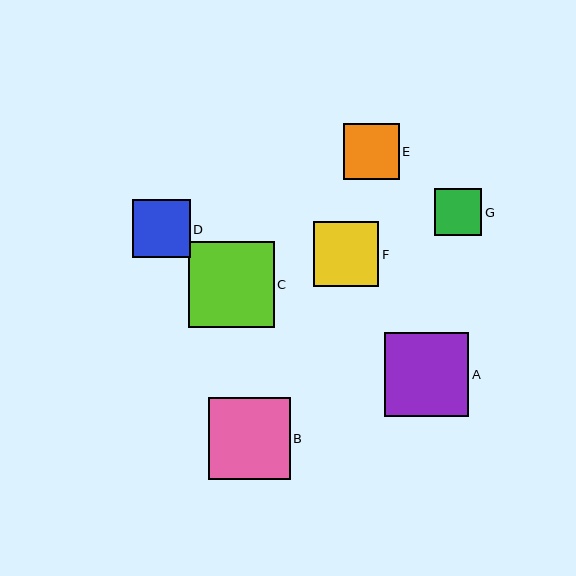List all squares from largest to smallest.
From largest to smallest: C, A, B, F, D, E, G.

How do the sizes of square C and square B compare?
Square C and square B are approximately the same size.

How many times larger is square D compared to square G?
Square D is approximately 1.2 times the size of square G.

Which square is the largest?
Square C is the largest with a size of approximately 86 pixels.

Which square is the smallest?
Square G is the smallest with a size of approximately 47 pixels.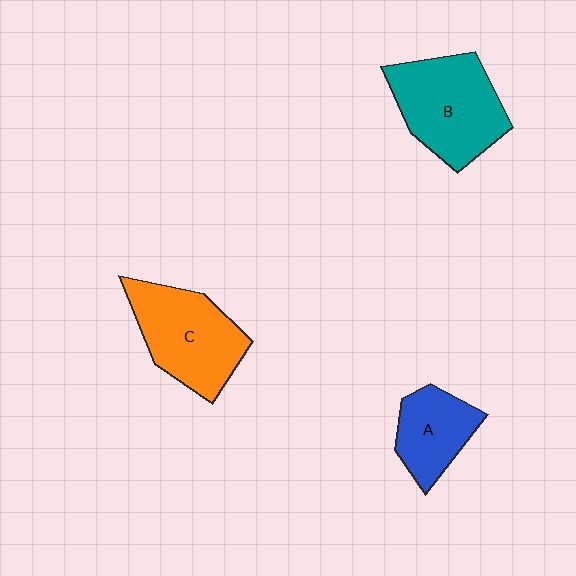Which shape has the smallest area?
Shape A (blue).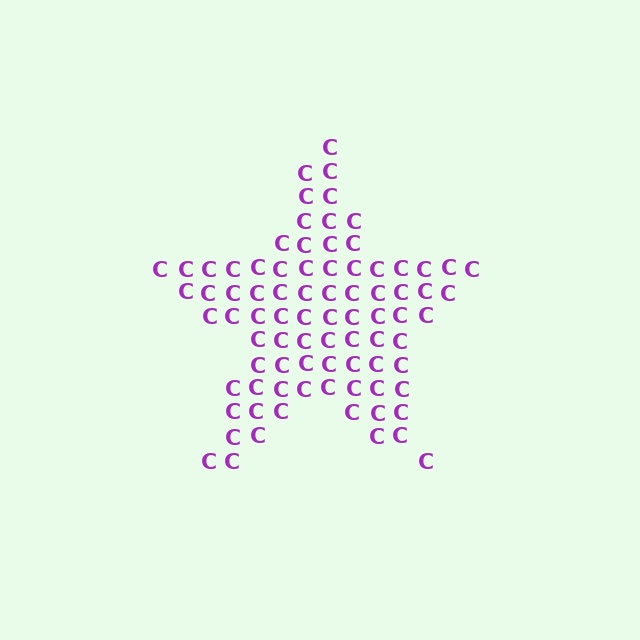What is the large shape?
The large shape is a star.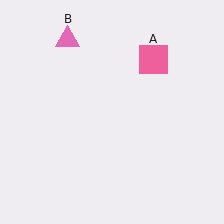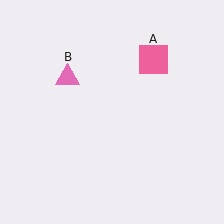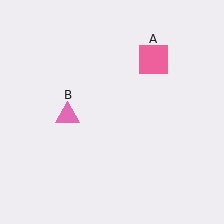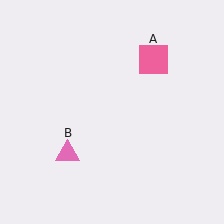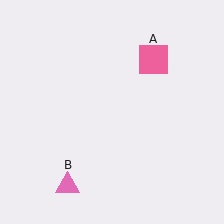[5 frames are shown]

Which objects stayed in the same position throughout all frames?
Pink square (object A) remained stationary.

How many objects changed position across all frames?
1 object changed position: pink triangle (object B).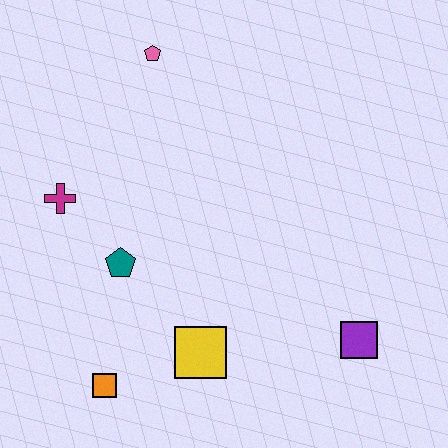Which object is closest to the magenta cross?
The teal pentagon is closest to the magenta cross.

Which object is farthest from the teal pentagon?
The purple square is farthest from the teal pentagon.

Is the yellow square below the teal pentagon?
Yes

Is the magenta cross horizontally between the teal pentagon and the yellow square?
No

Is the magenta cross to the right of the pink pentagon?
No